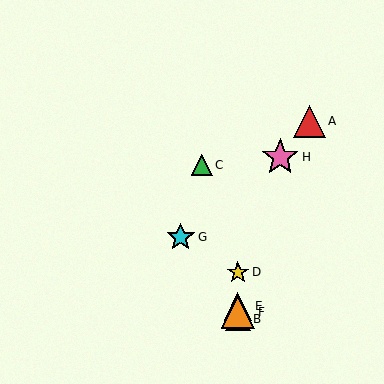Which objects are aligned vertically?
Objects B, D, E, F are aligned vertically.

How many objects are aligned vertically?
4 objects (B, D, E, F) are aligned vertically.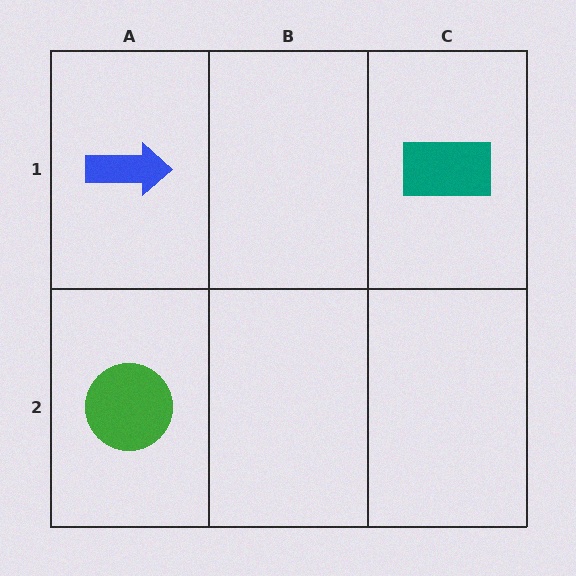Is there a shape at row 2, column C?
No, that cell is empty.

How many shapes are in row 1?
2 shapes.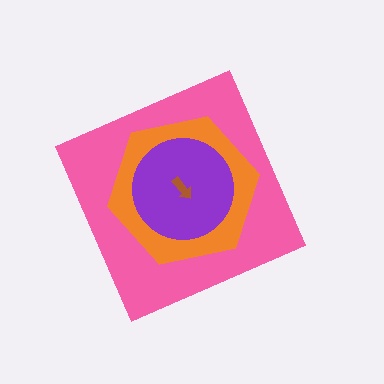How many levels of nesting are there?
4.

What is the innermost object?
The brown arrow.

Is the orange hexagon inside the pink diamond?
Yes.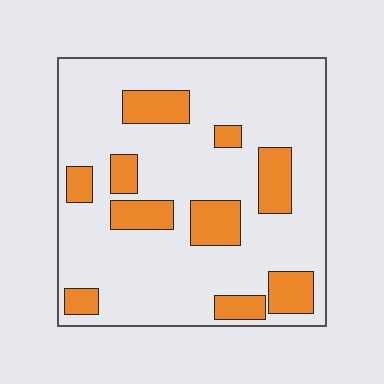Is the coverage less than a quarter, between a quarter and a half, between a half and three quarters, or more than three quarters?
Less than a quarter.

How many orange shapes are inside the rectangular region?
10.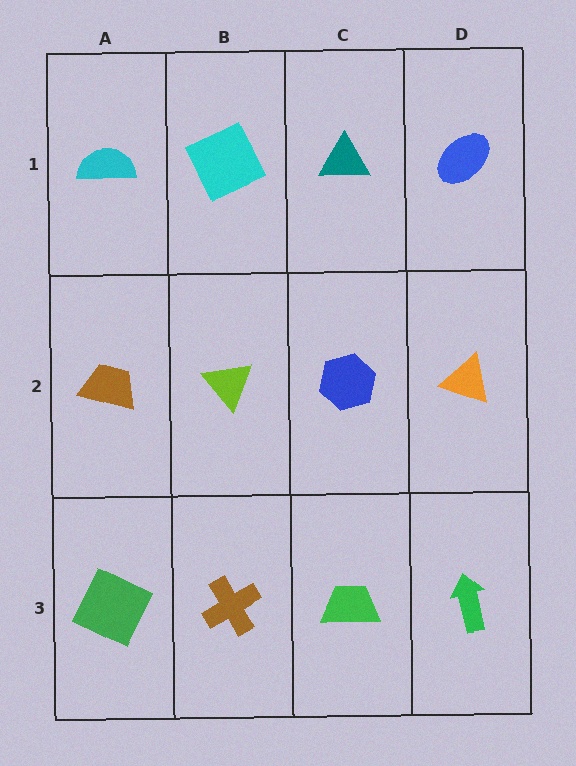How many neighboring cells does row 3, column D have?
2.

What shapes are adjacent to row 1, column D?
An orange triangle (row 2, column D), a teal triangle (row 1, column C).